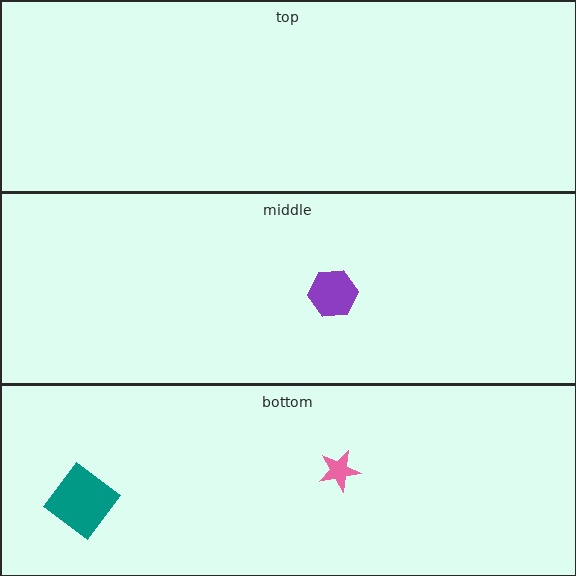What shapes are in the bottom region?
The pink star, the teal diamond.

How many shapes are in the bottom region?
2.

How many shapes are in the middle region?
1.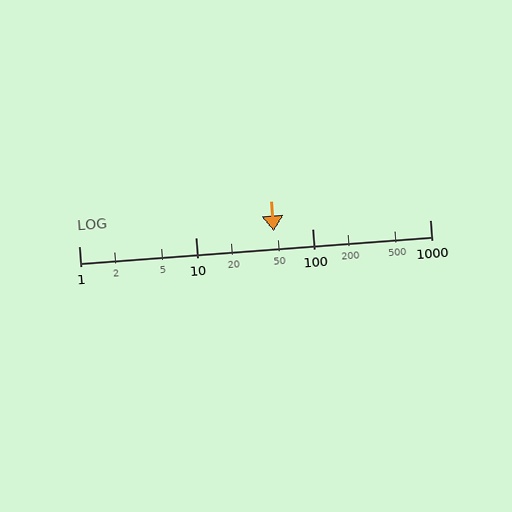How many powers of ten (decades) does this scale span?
The scale spans 3 decades, from 1 to 1000.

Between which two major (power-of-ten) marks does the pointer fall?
The pointer is between 10 and 100.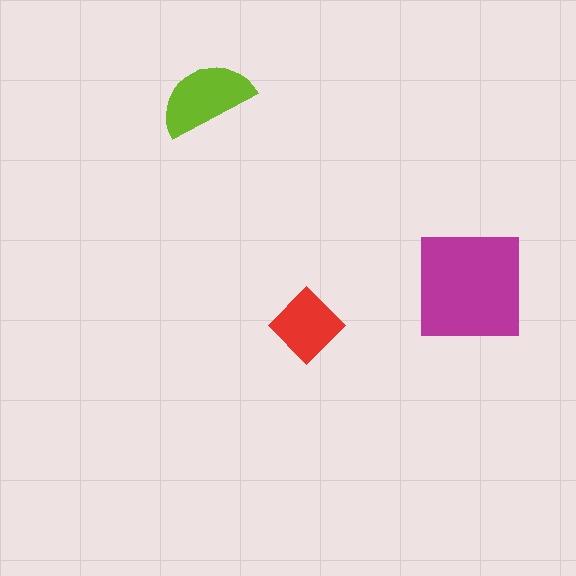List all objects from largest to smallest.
The magenta square, the lime semicircle, the red diamond.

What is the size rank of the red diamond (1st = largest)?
3rd.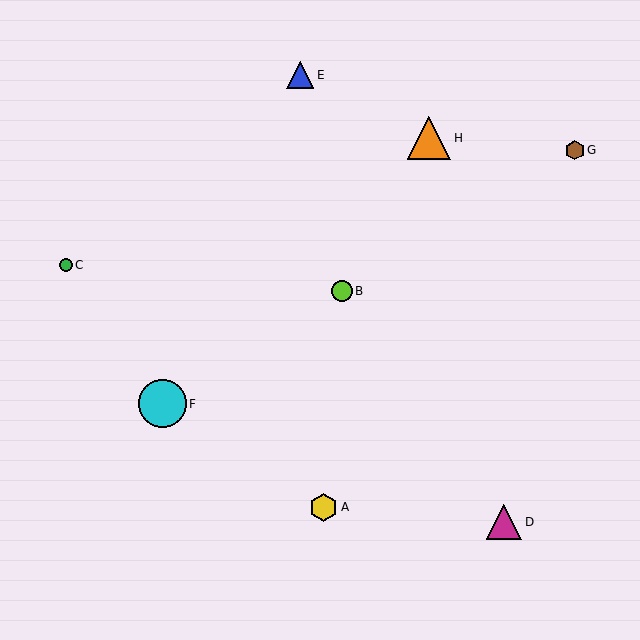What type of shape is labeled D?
Shape D is a magenta triangle.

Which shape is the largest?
The cyan circle (labeled F) is the largest.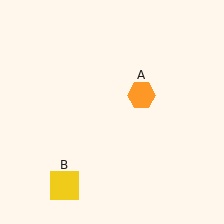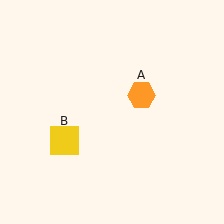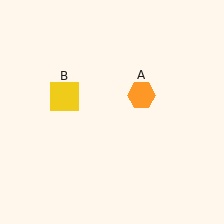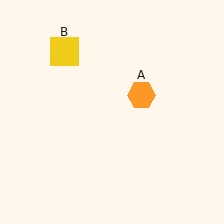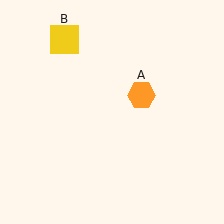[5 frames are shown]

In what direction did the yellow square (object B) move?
The yellow square (object B) moved up.